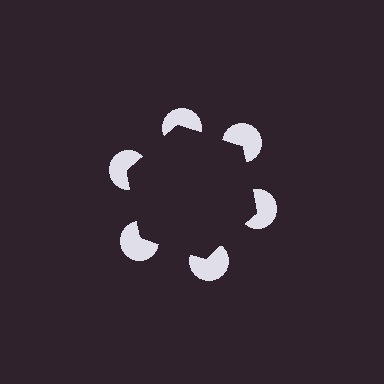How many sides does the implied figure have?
6 sides.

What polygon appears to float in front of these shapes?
An illusory hexagon — its edges are inferred from the aligned wedge cuts in the pac-man discs, not physically drawn.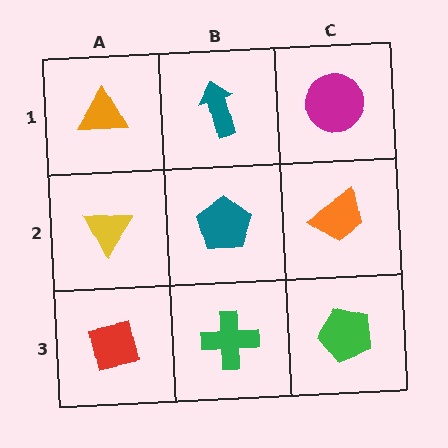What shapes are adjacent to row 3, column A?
A yellow triangle (row 2, column A), a green cross (row 3, column B).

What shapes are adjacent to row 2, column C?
A magenta circle (row 1, column C), a green pentagon (row 3, column C), a teal pentagon (row 2, column B).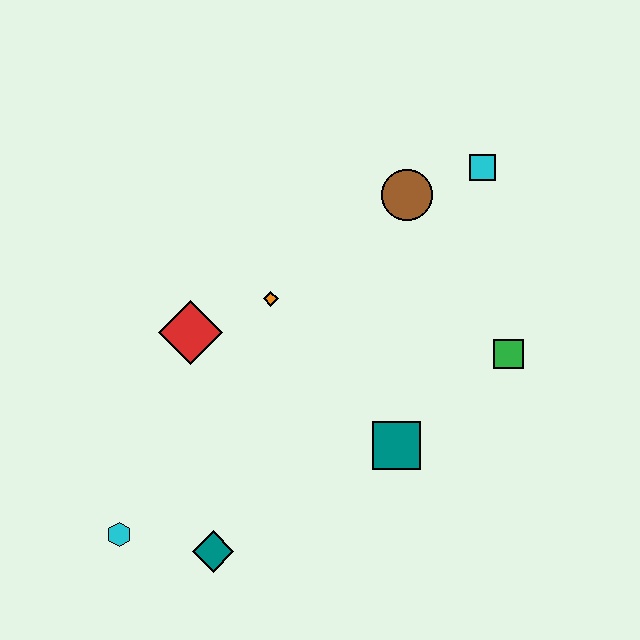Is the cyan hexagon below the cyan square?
Yes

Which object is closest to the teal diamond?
The cyan hexagon is closest to the teal diamond.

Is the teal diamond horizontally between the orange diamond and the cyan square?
No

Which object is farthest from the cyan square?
The cyan hexagon is farthest from the cyan square.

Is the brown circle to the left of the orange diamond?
No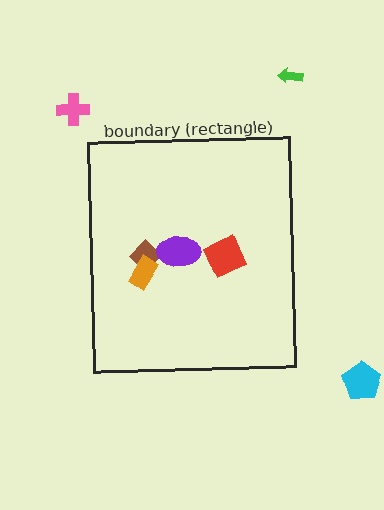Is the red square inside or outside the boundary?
Inside.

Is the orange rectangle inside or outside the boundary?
Inside.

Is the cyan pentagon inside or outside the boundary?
Outside.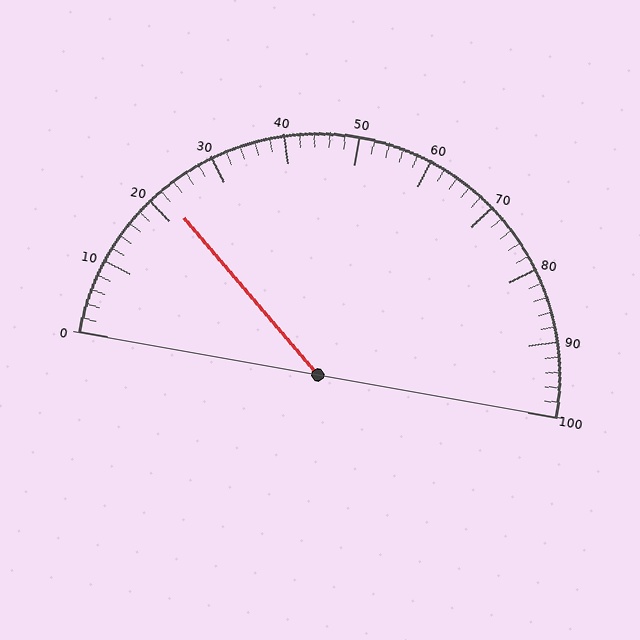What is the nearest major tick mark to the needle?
The nearest major tick mark is 20.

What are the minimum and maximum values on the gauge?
The gauge ranges from 0 to 100.